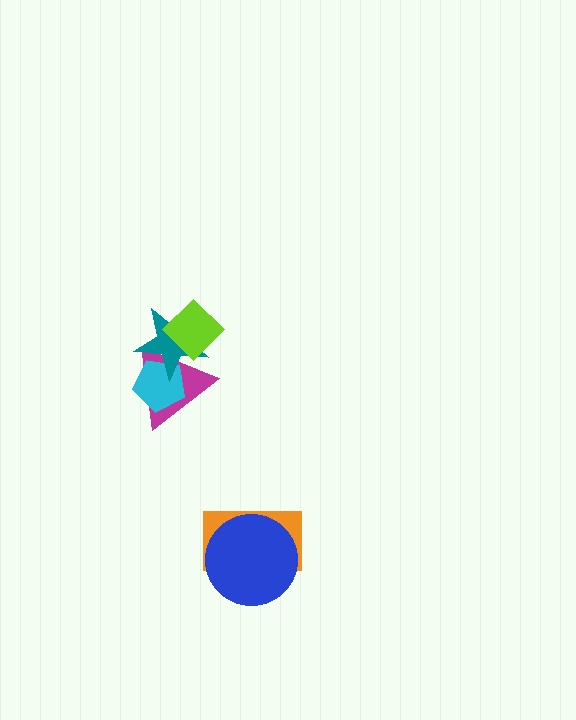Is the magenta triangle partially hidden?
Yes, it is partially covered by another shape.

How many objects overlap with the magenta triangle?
3 objects overlap with the magenta triangle.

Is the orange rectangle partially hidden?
Yes, it is partially covered by another shape.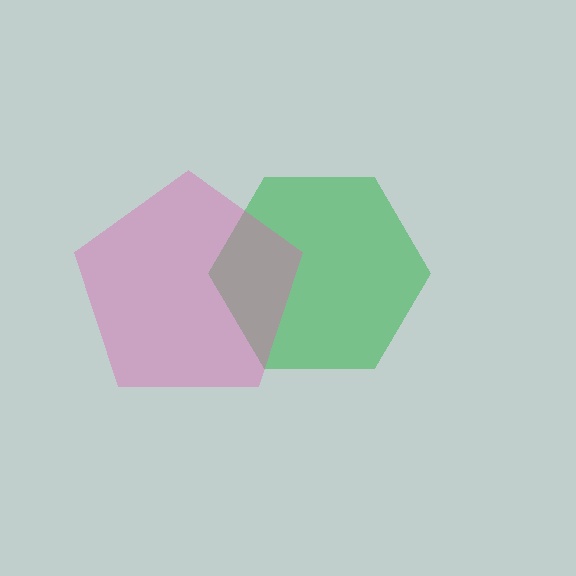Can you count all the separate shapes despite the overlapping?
Yes, there are 2 separate shapes.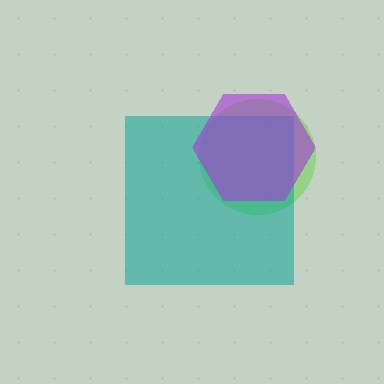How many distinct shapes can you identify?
There are 3 distinct shapes: a lime circle, a teal square, a purple hexagon.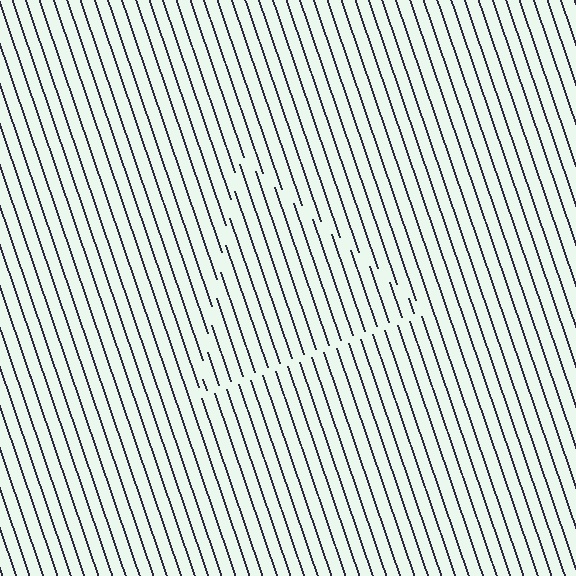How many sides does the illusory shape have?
3 sides — the line-ends trace a triangle.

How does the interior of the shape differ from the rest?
The interior of the shape contains the same grating, shifted by half a period — the contour is defined by the phase discontinuity where line-ends from the inner and outer gratings abut.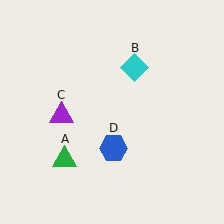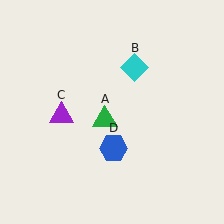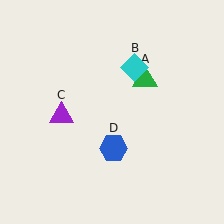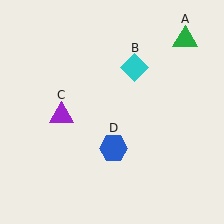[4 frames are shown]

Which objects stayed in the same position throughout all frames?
Cyan diamond (object B) and purple triangle (object C) and blue hexagon (object D) remained stationary.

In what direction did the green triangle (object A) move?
The green triangle (object A) moved up and to the right.